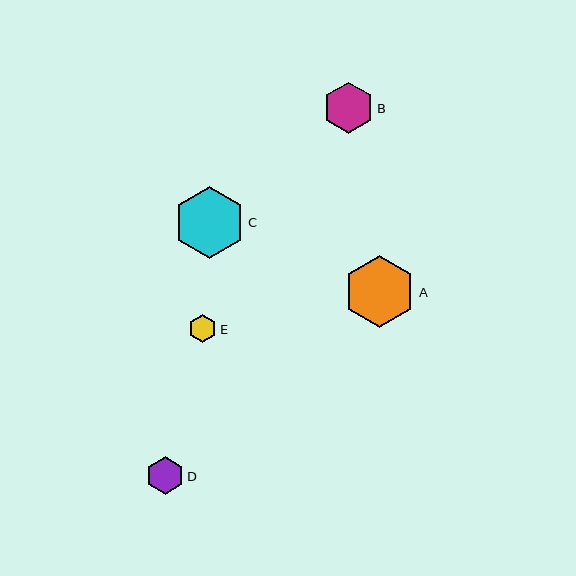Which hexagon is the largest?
Hexagon A is the largest with a size of approximately 72 pixels.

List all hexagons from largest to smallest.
From largest to smallest: A, C, B, D, E.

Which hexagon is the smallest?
Hexagon E is the smallest with a size of approximately 28 pixels.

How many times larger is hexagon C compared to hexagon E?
Hexagon C is approximately 2.5 times the size of hexagon E.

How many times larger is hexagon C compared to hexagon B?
Hexagon C is approximately 1.4 times the size of hexagon B.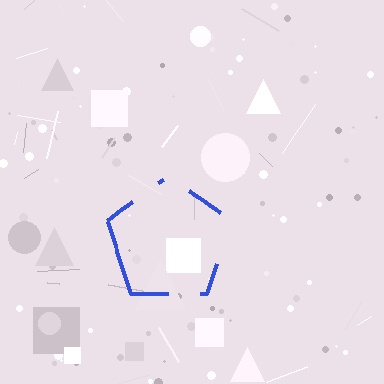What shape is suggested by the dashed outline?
The dashed outline suggests a pentagon.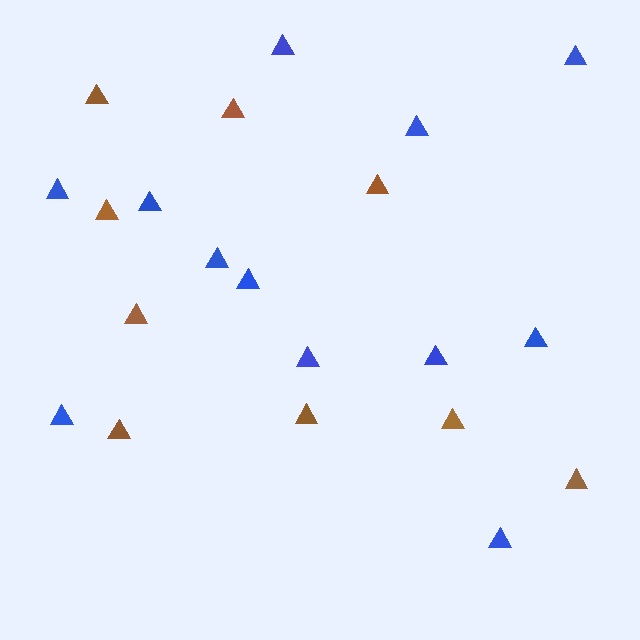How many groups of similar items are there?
There are 2 groups: one group of blue triangles (12) and one group of brown triangles (9).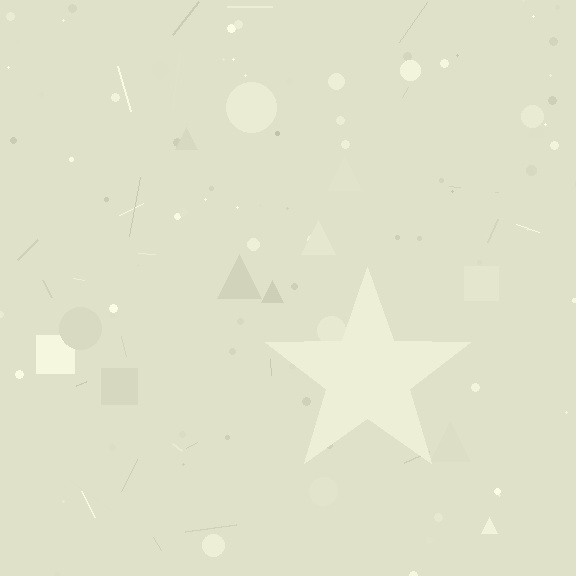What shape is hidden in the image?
A star is hidden in the image.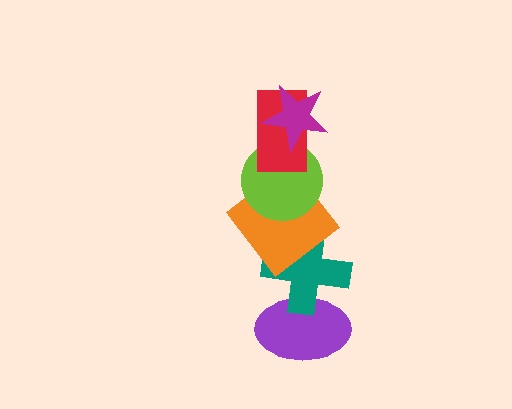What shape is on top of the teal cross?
The orange diamond is on top of the teal cross.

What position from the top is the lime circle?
The lime circle is 3rd from the top.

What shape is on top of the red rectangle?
The magenta star is on top of the red rectangle.